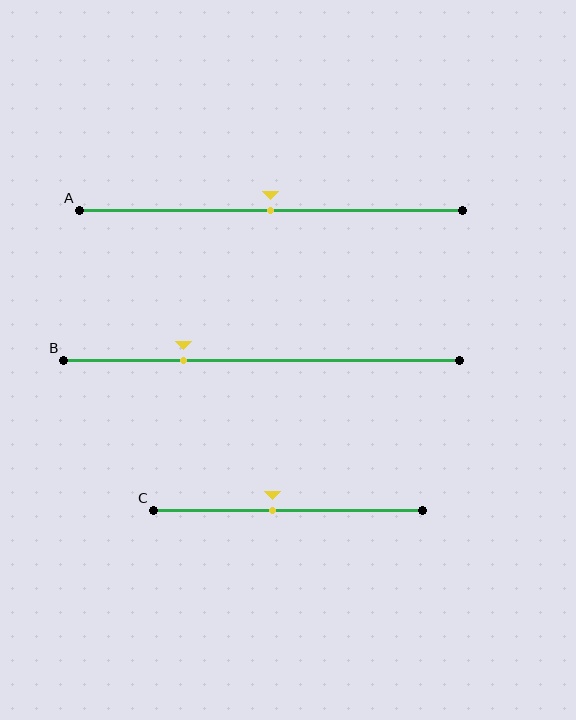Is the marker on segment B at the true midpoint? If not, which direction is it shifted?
No, the marker on segment B is shifted to the left by about 20% of the segment length.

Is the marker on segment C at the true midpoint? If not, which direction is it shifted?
No, the marker on segment C is shifted to the left by about 5% of the segment length.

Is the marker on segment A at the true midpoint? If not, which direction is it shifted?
Yes, the marker on segment A is at the true midpoint.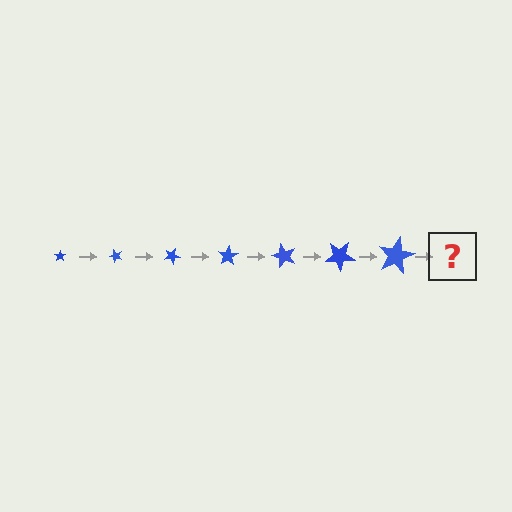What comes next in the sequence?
The next element should be a star, larger than the previous one and rotated 350 degrees from the start.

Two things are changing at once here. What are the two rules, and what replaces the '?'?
The two rules are that the star grows larger each step and it rotates 50 degrees each step. The '?' should be a star, larger than the previous one and rotated 350 degrees from the start.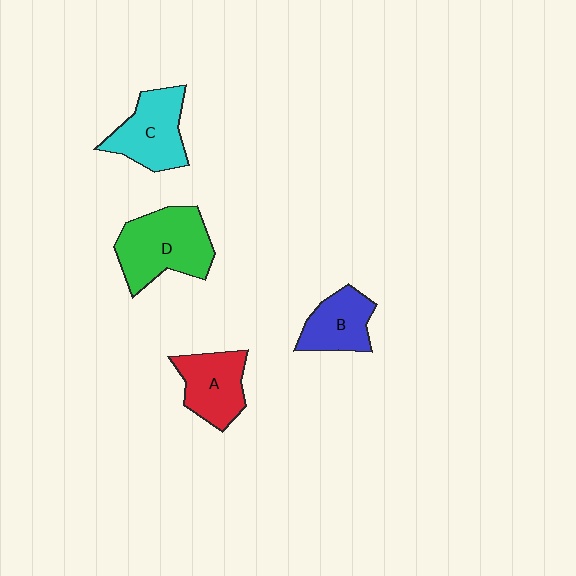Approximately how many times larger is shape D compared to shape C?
Approximately 1.3 times.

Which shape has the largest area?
Shape D (green).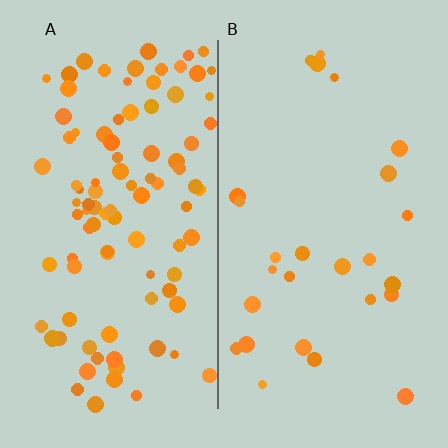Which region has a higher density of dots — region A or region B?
A (the left).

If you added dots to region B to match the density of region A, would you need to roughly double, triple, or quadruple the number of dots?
Approximately quadruple.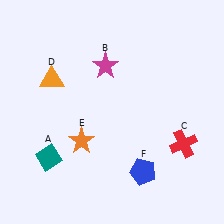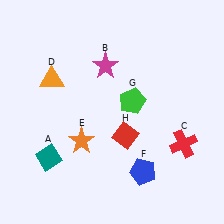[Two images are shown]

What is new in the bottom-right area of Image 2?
A red diamond (H) was added in the bottom-right area of Image 2.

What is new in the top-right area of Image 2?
A green pentagon (G) was added in the top-right area of Image 2.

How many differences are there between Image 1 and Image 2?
There are 2 differences between the two images.